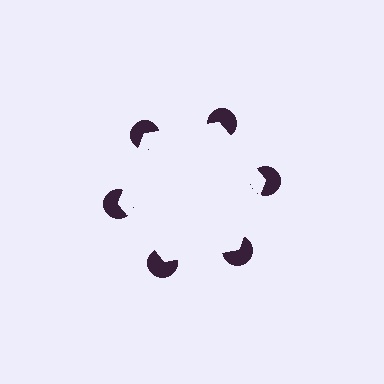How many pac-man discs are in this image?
There are 6 — one at each vertex of the illusory hexagon.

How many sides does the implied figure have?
6 sides.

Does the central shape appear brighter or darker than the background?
It typically appears slightly brighter than the background, even though no actual brightness change is drawn.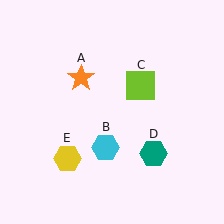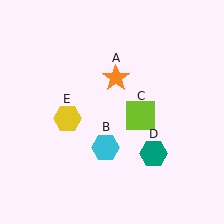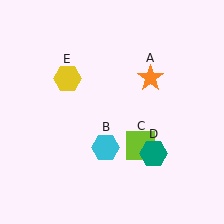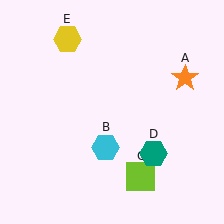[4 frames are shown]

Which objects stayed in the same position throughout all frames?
Cyan hexagon (object B) and teal hexagon (object D) remained stationary.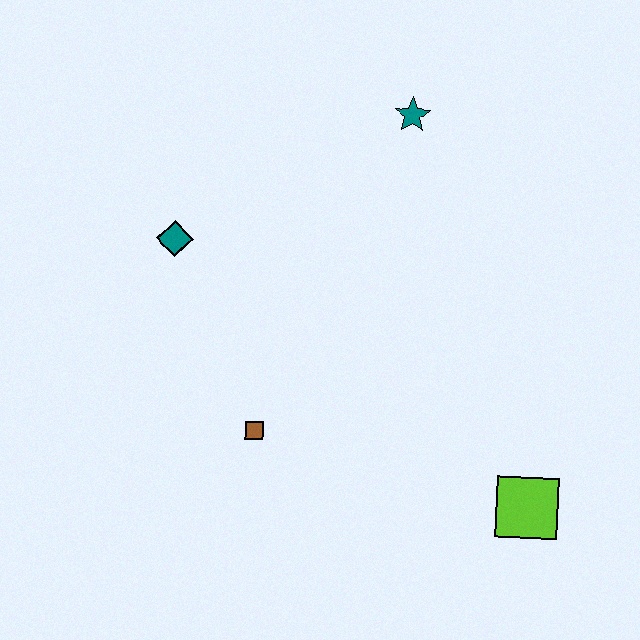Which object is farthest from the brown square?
The teal star is farthest from the brown square.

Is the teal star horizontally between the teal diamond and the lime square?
Yes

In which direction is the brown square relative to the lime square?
The brown square is to the left of the lime square.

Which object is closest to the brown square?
The teal diamond is closest to the brown square.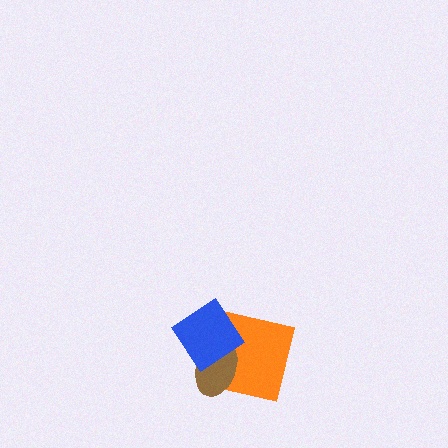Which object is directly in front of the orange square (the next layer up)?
The brown ellipse is directly in front of the orange square.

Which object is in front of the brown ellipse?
The blue diamond is in front of the brown ellipse.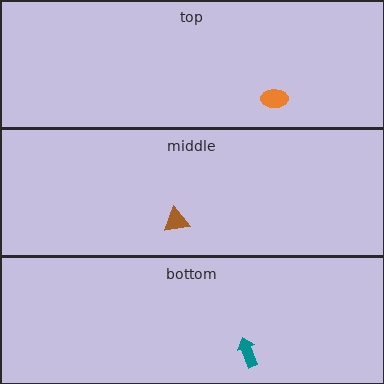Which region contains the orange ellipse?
The top region.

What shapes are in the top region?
The orange ellipse.